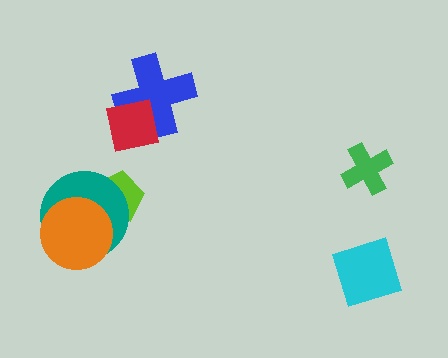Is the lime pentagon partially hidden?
Yes, it is partially covered by another shape.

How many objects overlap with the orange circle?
2 objects overlap with the orange circle.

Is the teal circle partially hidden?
Yes, it is partially covered by another shape.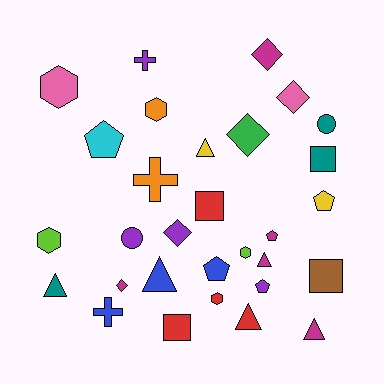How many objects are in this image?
There are 30 objects.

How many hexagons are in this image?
There are 5 hexagons.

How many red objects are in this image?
There are 4 red objects.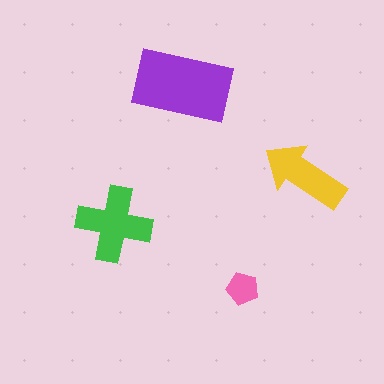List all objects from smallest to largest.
The pink pentagon, the yellow arrow, the green cross, the purple rectangle.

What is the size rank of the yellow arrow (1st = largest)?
3rd.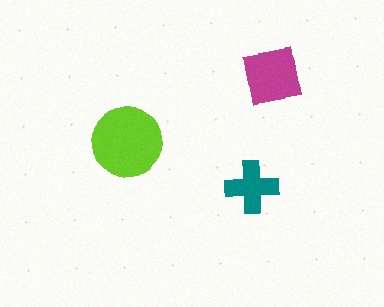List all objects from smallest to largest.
The teal cross, the magenta square, the lime circle.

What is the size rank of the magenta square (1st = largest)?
2nd.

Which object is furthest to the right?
The magenta square is rightmost.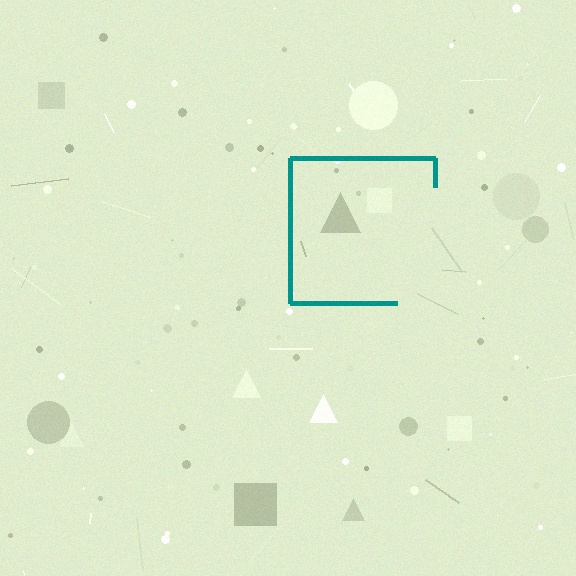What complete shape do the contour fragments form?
The contour fragments form a square.